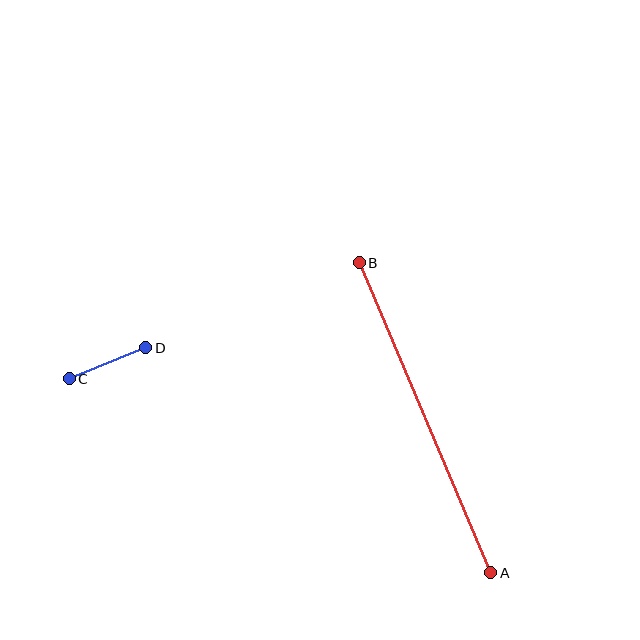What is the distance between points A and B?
The distance is approximately 337 pixels.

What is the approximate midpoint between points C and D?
The midpoint is at approximately (107, 363) pixels.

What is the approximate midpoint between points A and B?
The midpoint is at approximately (425, 418) pixels.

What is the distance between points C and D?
The distance is approximately 83 pixels.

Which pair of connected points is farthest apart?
Points A and B are farthest apart.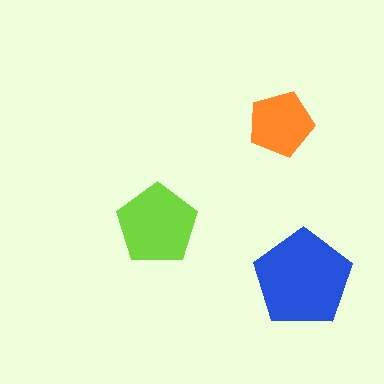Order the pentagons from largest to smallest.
the blue one, the lime one, the orange one.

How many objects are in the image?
There are 3 objects in the image.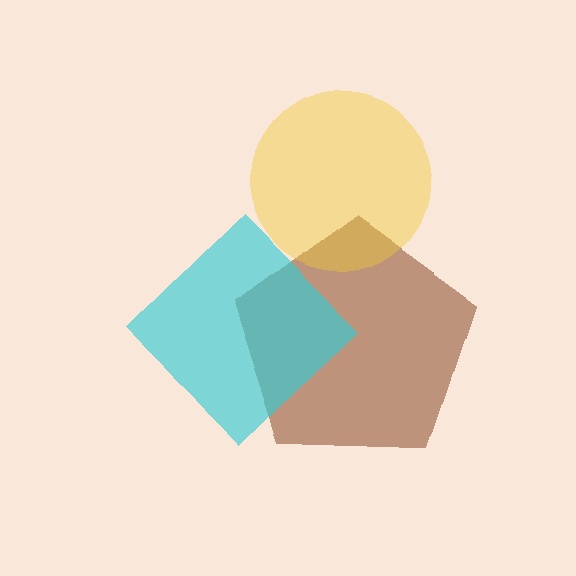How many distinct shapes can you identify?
There are 3 distinct shapes: a brown pentagon, a cyan diamond, a yellow circle.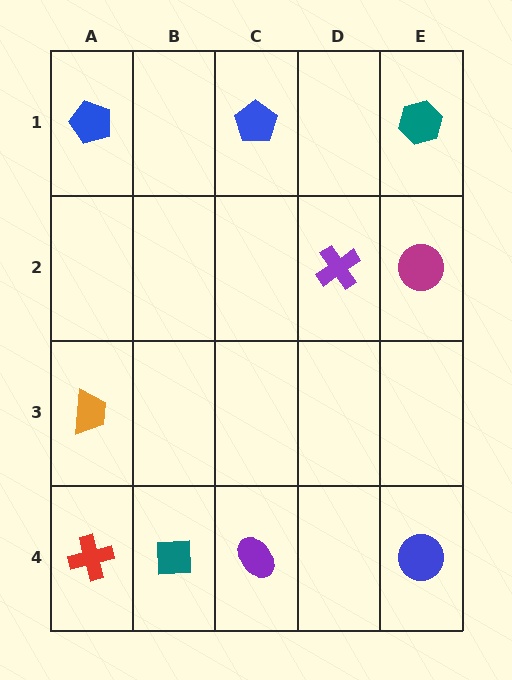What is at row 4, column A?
A red cross.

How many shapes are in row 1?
3 shapes.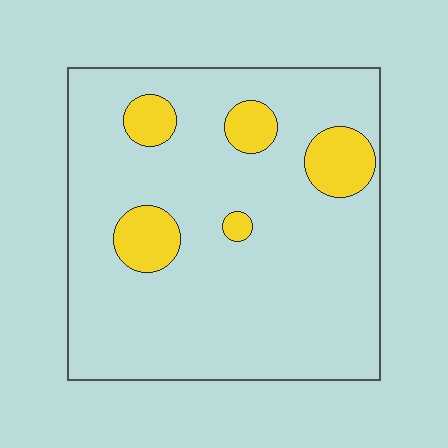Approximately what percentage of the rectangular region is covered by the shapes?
Approximately 15%.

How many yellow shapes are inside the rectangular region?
5.